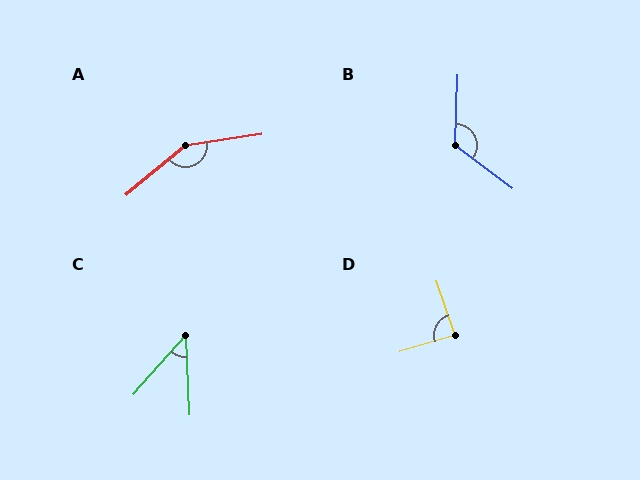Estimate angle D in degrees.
Approximately 88 degrees.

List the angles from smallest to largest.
C (44°), D (88°), B (125°), A (149°).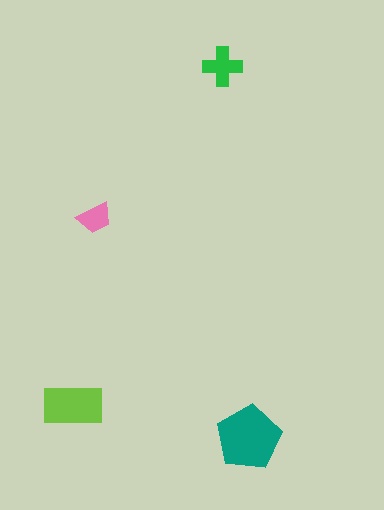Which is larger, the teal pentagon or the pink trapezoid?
The teal pentagon.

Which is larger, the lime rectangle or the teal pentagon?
The teal pentagon.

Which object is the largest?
The teal pentagon.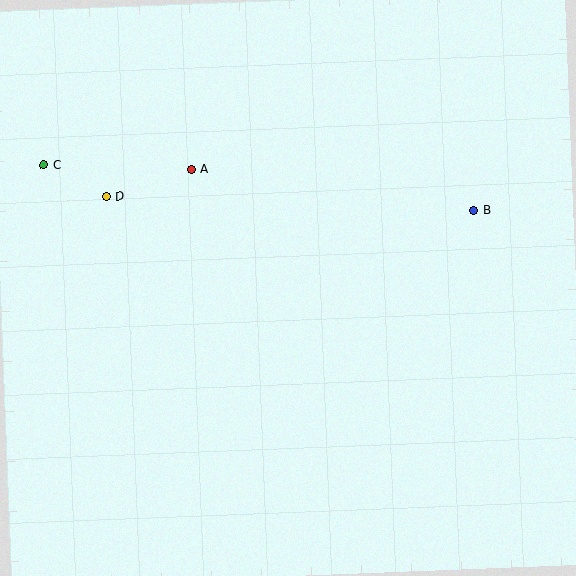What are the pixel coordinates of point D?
Point D is at (107, 197).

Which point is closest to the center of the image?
Point A at (192, 169) is closest to the center.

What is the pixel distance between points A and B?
The distance between A and B is 285 pixels.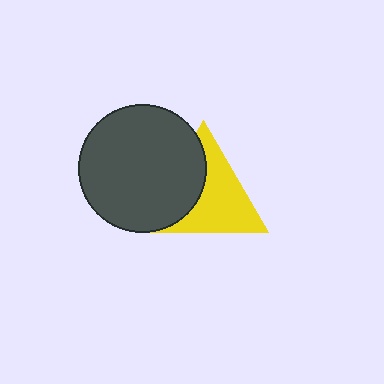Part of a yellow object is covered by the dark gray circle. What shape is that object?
It is a triangle.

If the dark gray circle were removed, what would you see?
You would see the complete yellow triangle.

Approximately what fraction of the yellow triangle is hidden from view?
Roughly 40% of the yellow triangle is hidden behind the dark gray circle.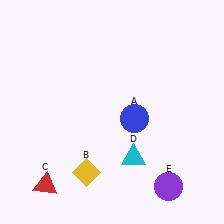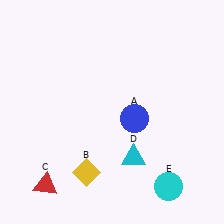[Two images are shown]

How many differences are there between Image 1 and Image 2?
There is 1 difference between the two images.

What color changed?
The circle (E) changed from purple in Image 1 to cyan in Image 2.